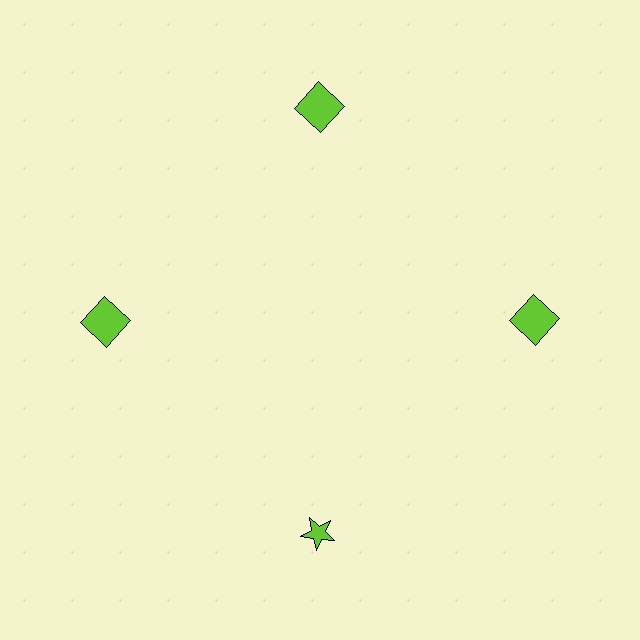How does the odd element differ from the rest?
It has a different shape: star instead of square.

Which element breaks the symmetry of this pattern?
The lime star at roughly the 6 o'clock position breaks the symmetry. All other shapes are lime squares.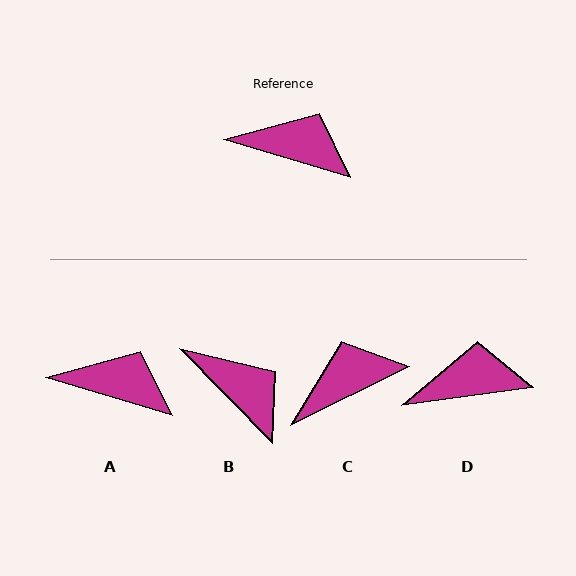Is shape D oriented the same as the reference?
No, it is off by about 25 degrees.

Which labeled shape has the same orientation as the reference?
A.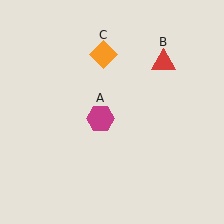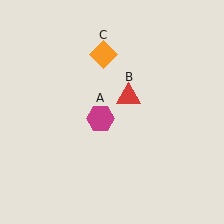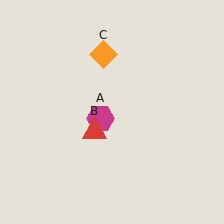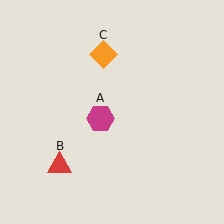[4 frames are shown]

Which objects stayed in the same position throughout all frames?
Magenta hexagon (object A) and orange diamond (object C) remained stationary.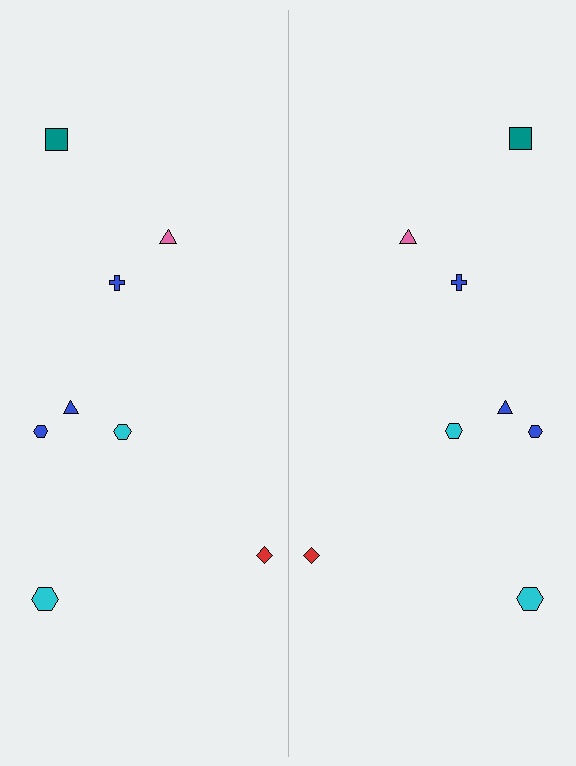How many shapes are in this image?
There are 16 shapes in this image.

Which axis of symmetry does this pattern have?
The pattern has a vertical axis of symmetry running through the center of the image.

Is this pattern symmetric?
Yes, this pattern has bilateral (reflection) symmetry.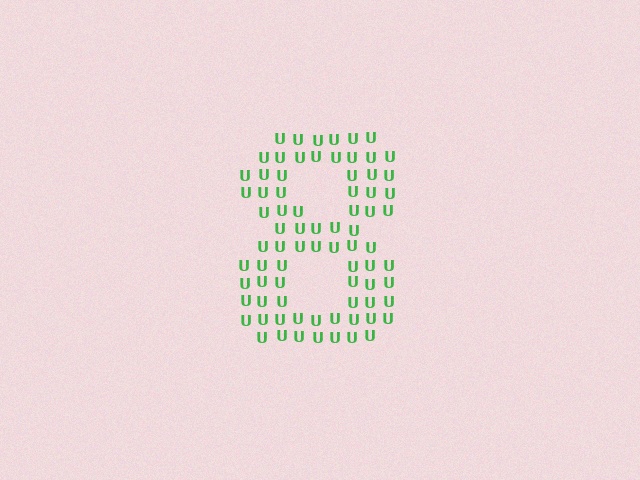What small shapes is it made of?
It is made of small letter U's.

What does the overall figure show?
The overall figure shows the digit 8.